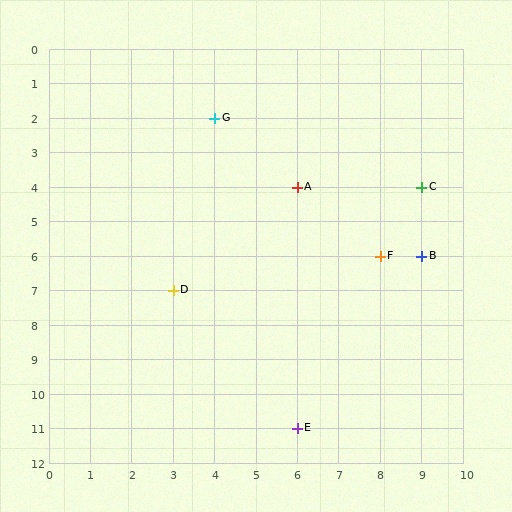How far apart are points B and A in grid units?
Points B and A are 3 columns and 2 rows apart (about 3.6 grid units diagonally).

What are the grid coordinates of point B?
Point B is at grid coordinates (9, 6).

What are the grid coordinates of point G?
Point G is at grid coordinates (4, 2).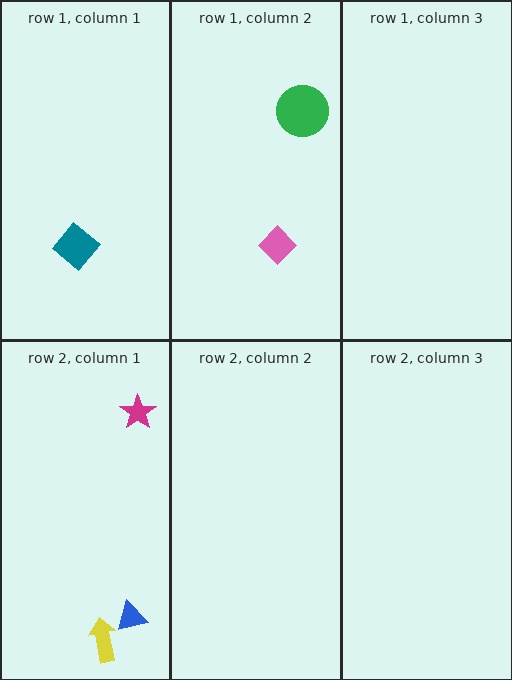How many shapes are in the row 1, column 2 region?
2.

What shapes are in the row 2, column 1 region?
The yellow arrow, the magenta star, the blue triangle.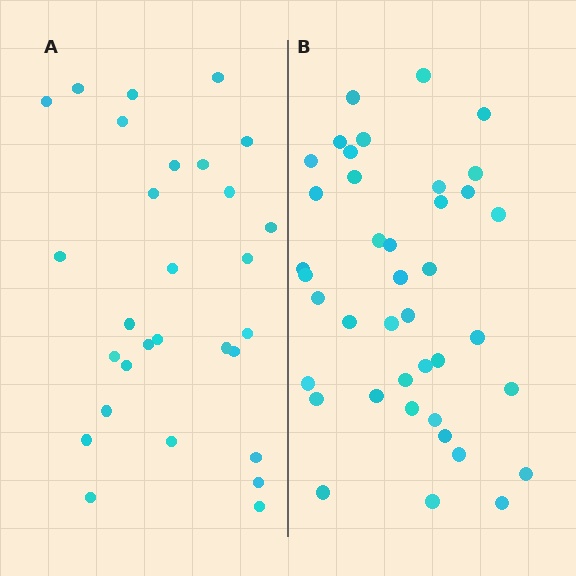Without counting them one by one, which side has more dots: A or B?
Region B (the right region) has more dots.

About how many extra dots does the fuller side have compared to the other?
Region B has roughly 12 or so more dots than region A.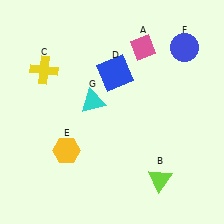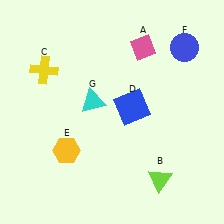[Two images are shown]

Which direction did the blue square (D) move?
The blue square (D) moved down.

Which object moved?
The blue square (D) moved down.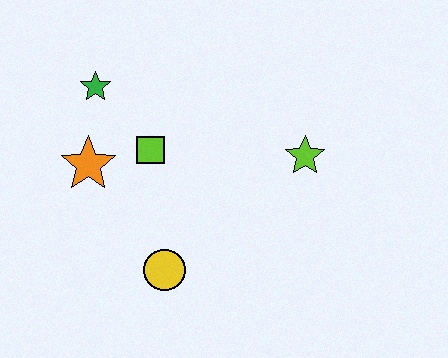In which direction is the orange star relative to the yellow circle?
The orange star is above the yellow circle.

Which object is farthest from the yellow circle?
The green star is farthest from the yellow circle.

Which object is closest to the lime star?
The lime square is closest to the lime star.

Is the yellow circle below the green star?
Yes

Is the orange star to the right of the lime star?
No